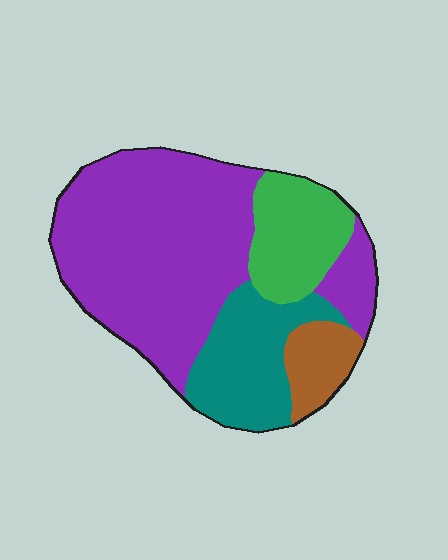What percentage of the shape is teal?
Teal covers 19% of the shape.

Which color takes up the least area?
Brown, at roughly 10%.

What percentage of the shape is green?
Green takes up about one sixth (1/6) of the shape.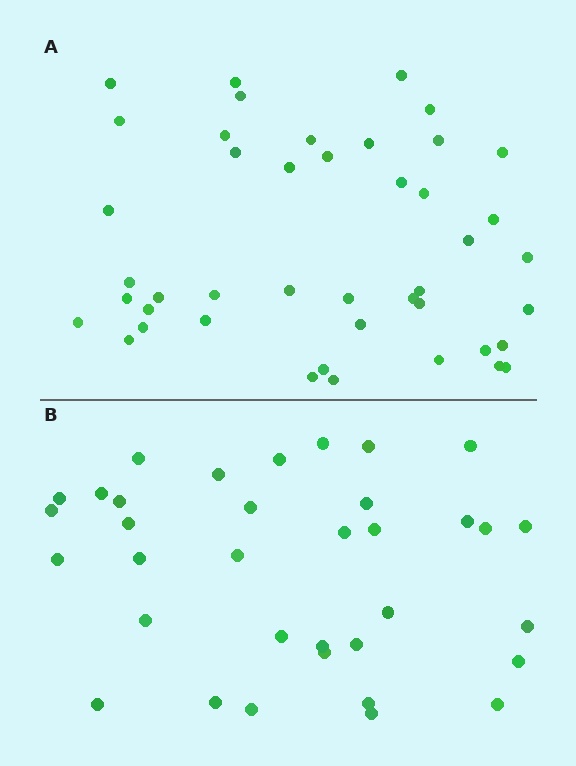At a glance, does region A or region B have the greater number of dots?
Region A (the top region) has more dots.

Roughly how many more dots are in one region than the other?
Region A has roughly 8 or so more dots than region B.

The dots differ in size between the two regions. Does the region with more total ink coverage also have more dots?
No. Region B has more total ink coverage because its dots are larger, but region A actually contains more individual dots. Total area can be misleading — the number of items is what matters here.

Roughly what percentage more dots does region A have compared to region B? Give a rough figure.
About 25% more.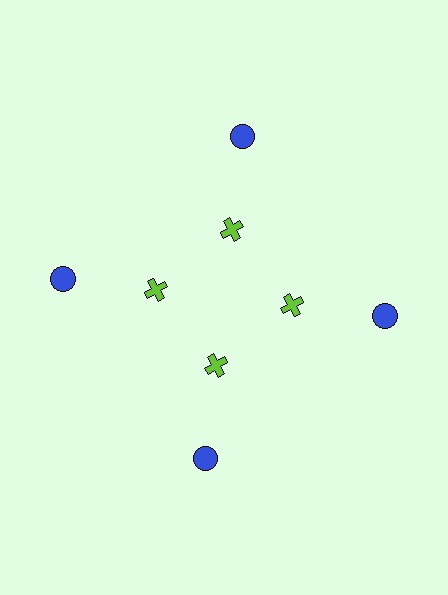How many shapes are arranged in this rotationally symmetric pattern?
There are 8 shapes, arranged in 4 groups of 2.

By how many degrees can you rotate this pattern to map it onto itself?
The pattern maps onto itself every 90 degrees of rotation.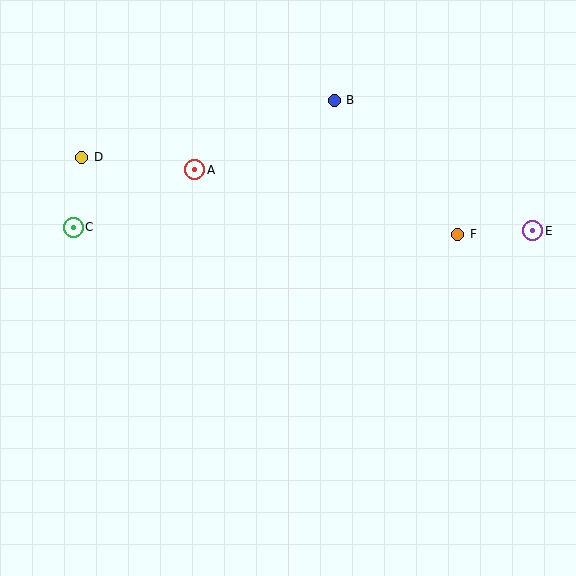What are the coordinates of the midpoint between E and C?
The midpoint between E and C is at (303, 229).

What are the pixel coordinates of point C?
Point C is at (73, 227).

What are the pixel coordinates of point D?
Point D is at (82, 157).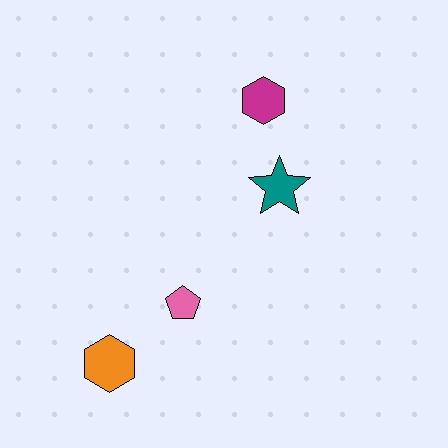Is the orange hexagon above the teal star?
No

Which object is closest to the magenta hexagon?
The teal star is closest to the magenta hexagon.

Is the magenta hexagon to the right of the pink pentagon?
Yes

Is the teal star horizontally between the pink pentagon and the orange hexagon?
No